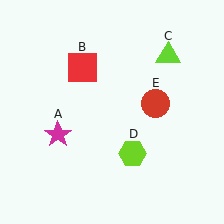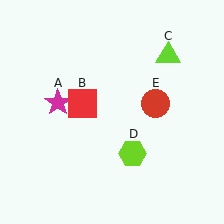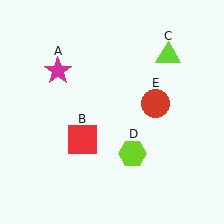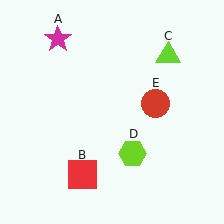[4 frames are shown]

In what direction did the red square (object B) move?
The red square (object B) moved down.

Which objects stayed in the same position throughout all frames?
Lime triangle (object C) and lime hexagon (object D) and red circle (object E) remained stationary.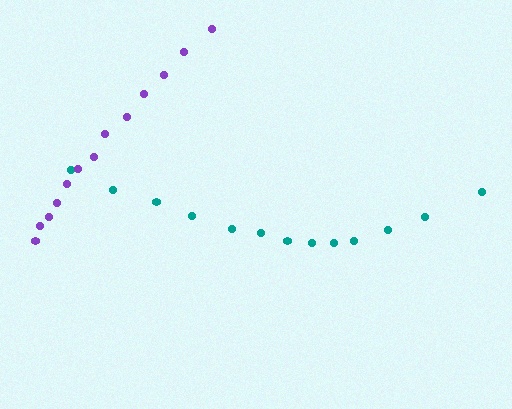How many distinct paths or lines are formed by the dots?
There are 2 distinct paths.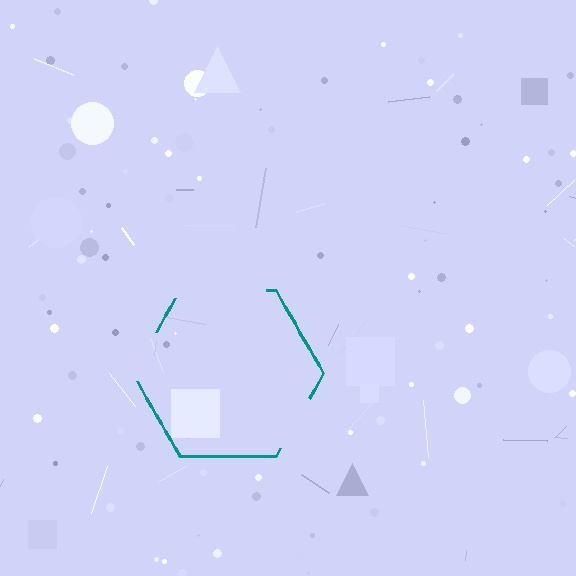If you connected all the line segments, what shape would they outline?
They would outline a hexagon.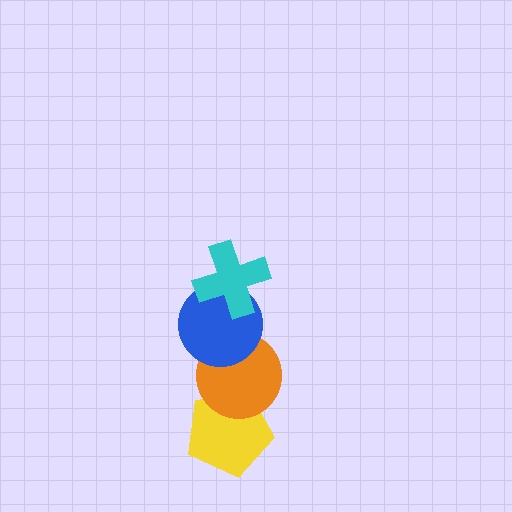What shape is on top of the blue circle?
The cyan cross is on top of the blue circle.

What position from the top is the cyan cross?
The cyan cross is 1st from the top.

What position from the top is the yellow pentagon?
The yellow pentagon is 4th from the top.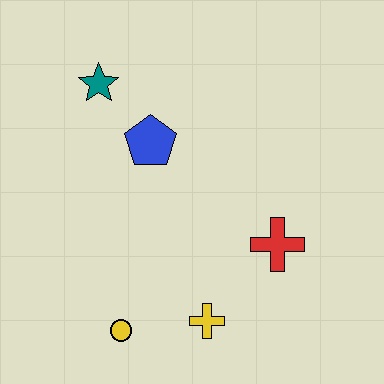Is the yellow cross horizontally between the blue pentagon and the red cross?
Yes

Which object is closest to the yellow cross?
The yellow circle is closest to the yellow cross.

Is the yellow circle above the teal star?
No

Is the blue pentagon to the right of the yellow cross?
No